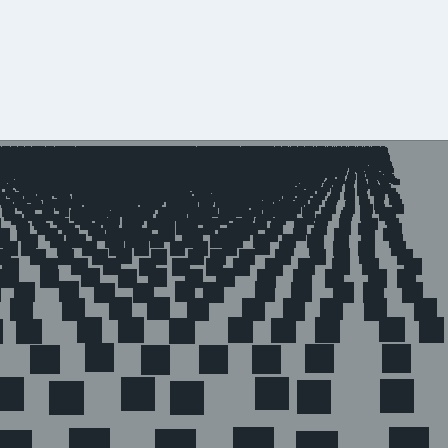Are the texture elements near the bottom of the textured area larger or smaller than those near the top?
Larger. Near the bottom, elements are closer to the viewer and appear at a bigger on-screen size.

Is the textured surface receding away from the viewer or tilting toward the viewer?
The surface is receding away from the viewer. Texture elements get smaller and denser toward the top.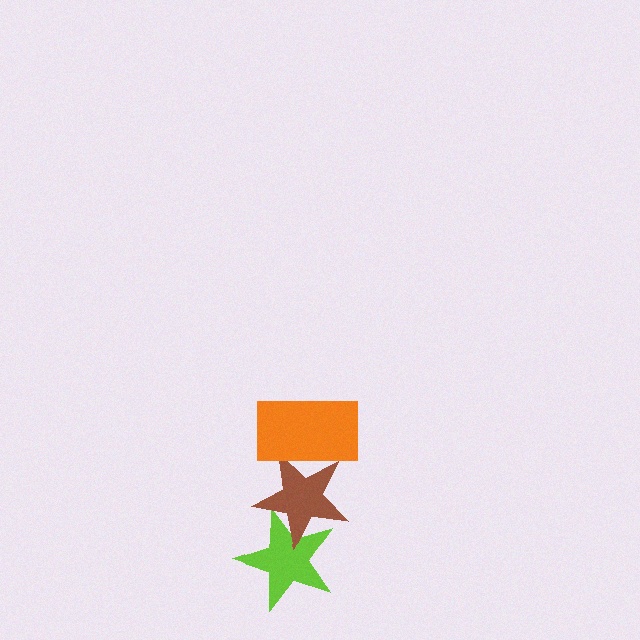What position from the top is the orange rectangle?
The orange rectangle is 1st from the top.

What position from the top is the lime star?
The lime star is 3rd from the top.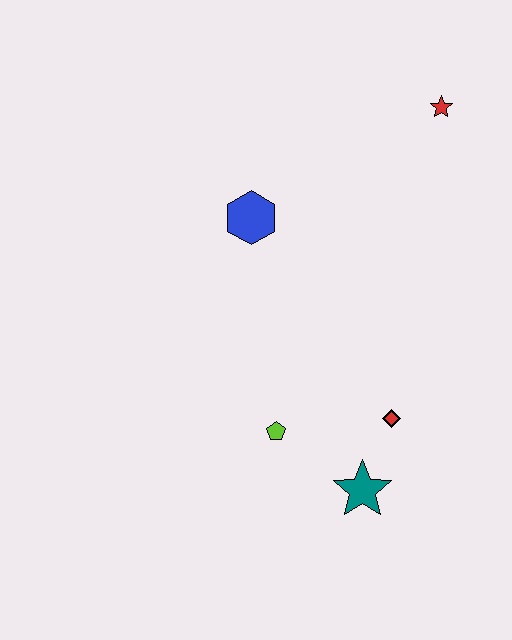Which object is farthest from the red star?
The teal star is farthest from the red star.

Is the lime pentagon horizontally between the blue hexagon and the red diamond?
Yes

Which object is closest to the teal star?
The red diamond is closest to the teal star.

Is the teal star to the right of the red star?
No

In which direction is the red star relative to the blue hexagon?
The red star is to the right of the blue hexagon.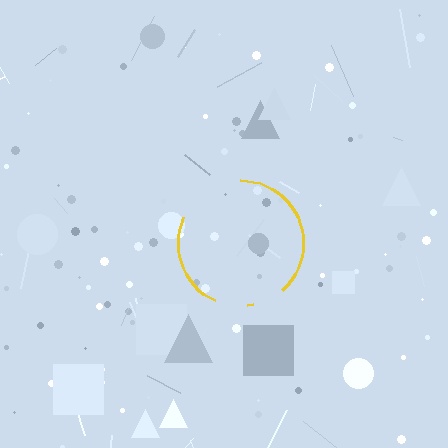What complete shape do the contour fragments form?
The contour fragments form a circle.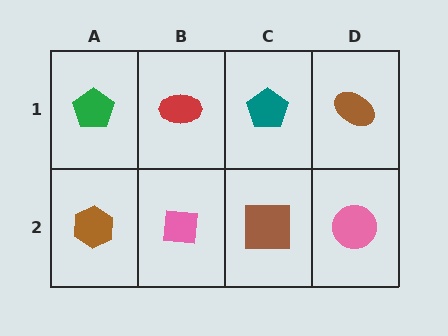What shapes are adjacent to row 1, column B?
A pink square (row 2, column B), a green pentagon (row 1, column A), a teal pentagon (row 1, column C).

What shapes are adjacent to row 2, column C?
A teal pentagon (row 1, column C), a pink square (row 2, column B), a pink circle (row 2, column D).